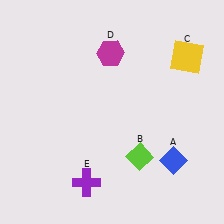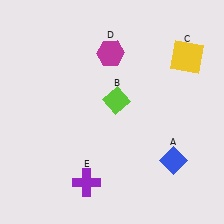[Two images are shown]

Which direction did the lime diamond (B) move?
The lime diamond (B) moved up.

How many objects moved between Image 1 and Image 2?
1 object moved between the two images.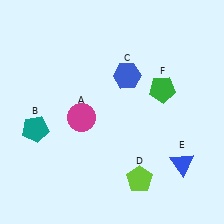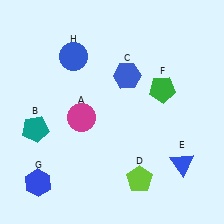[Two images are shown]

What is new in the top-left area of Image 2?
A blue circle (H) was added in the top-left area of Image 2.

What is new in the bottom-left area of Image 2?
A blue hexagon (G) was added in the bottom-left area of Image 2.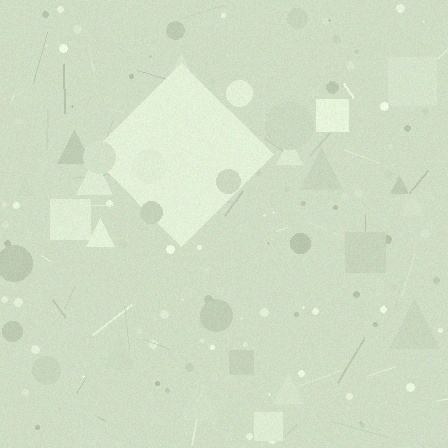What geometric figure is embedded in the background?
A diamond is embedded in the background.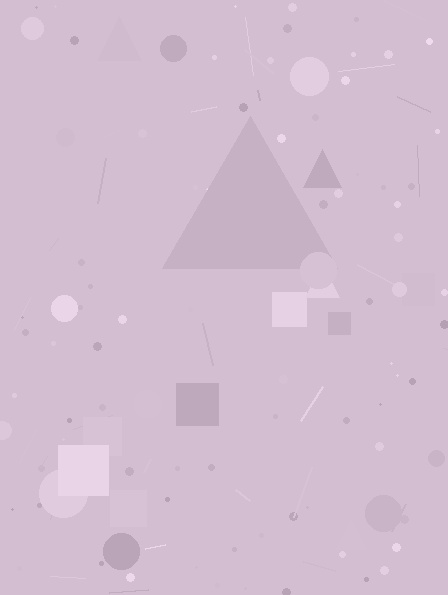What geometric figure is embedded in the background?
A triangle is embedded in the background.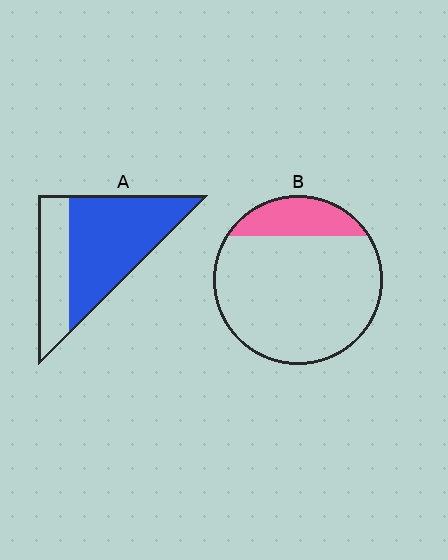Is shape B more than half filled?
No.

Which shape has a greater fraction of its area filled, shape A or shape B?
Shape A.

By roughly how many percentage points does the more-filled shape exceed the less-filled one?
By roughly 50 percentage points (A over B).